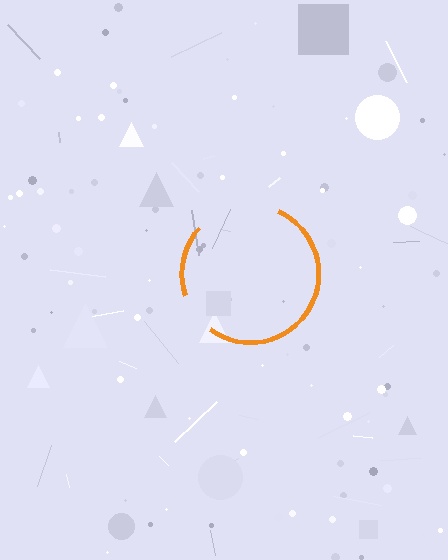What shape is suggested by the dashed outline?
The dashed outline suggests a circle.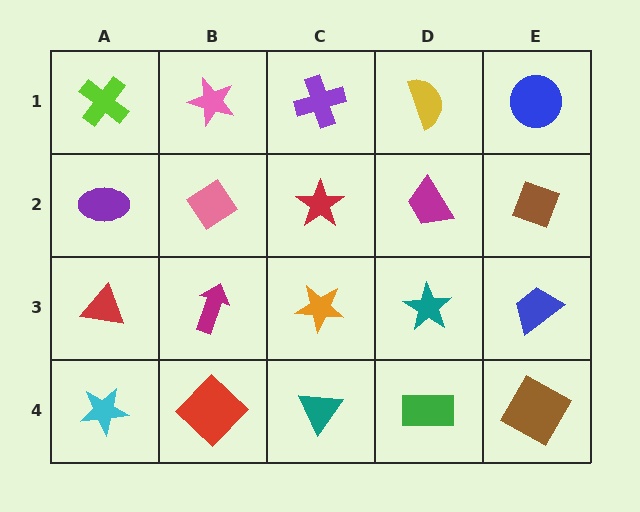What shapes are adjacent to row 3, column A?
A purple ellipse (row 2, column A), a cyan star (row 4, column A), a magenta arrow (row 3, column B).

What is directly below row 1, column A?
A purple ellipse.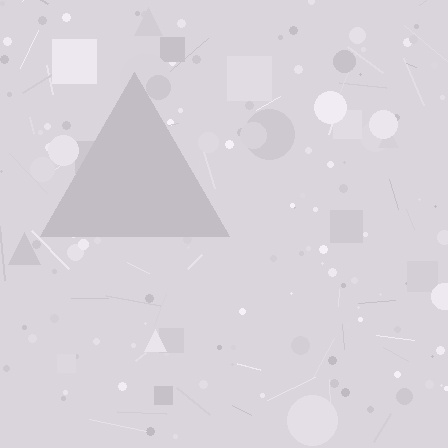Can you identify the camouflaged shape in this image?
The camouflaged shape is a triangle.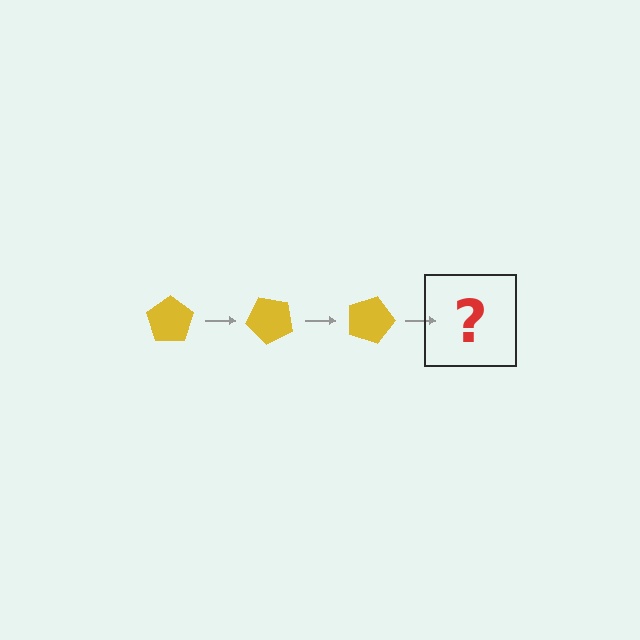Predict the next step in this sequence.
The next step is a yellow pentagon rotated 135 degrees.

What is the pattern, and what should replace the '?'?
The pattern is that the pentagon rotates 45 degrees each step. The '?' should be a yellow pentagon rotated 135 degrees.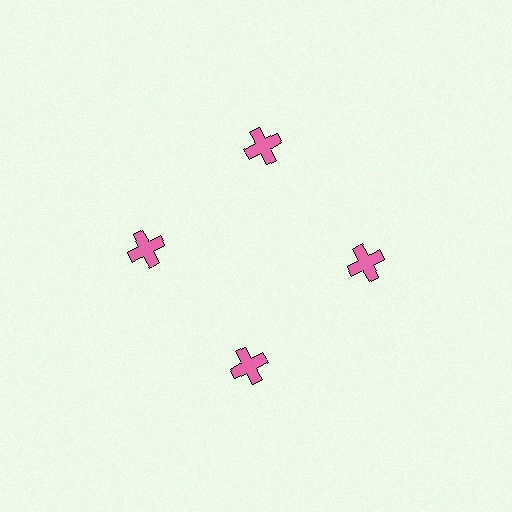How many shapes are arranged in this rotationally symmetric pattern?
There are 4 shapes, arranged in 4 groups of 1.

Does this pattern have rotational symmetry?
Yes, this pattern has 4-fold rotational symmetry. It looks the same after rotating 90 degrees around the center.